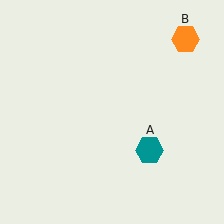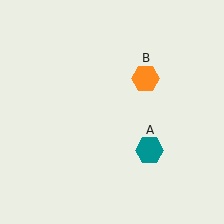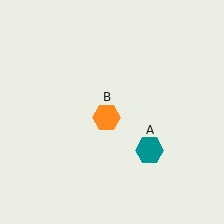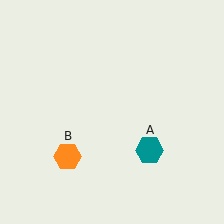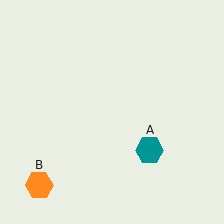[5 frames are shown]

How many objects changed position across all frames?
1 object changed position: orange hexagon (object B).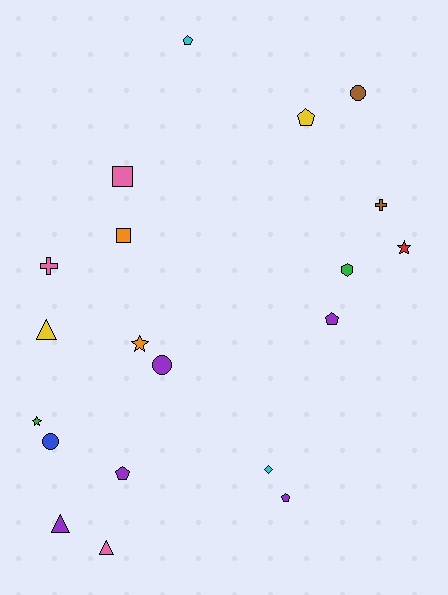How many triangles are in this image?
There are 3 triangles.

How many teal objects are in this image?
There are no teal objects.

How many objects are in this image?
There are 20 objects.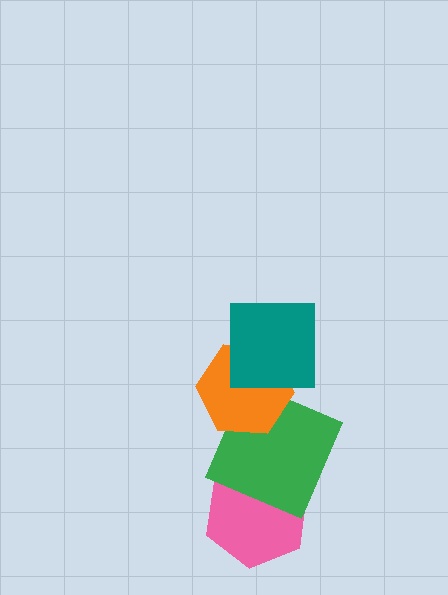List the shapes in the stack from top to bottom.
From top to bottom: the teal square, the orange hexagon, the green square, the pink hexagon.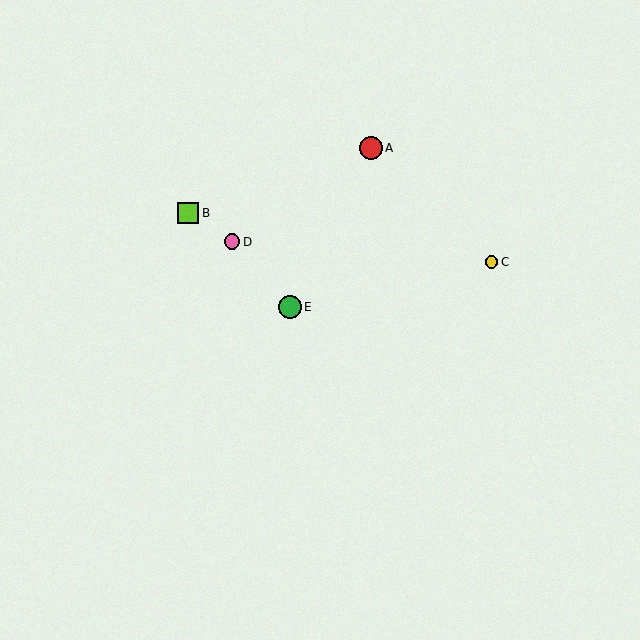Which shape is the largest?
The red circle (labeled A) is the largest.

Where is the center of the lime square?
The center of the lime square is at (188, 213).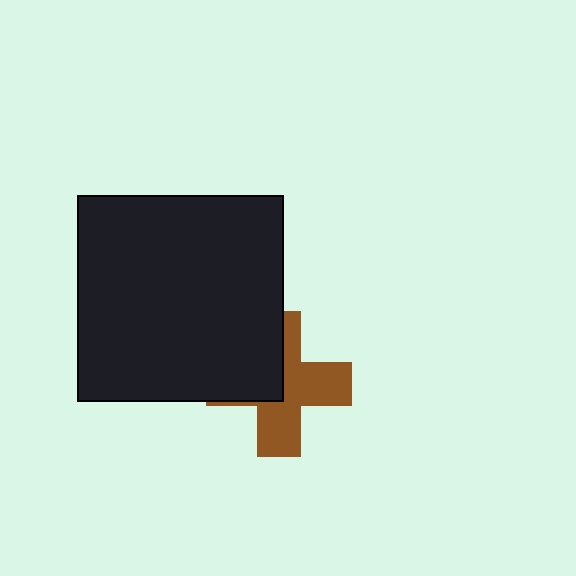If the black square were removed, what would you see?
You would see the complete brown cross.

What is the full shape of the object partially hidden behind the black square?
The partially hidden object is a brown cross.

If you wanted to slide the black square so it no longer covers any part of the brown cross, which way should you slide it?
Slide it toward the upper-left — that is the most direct way to separate the two shapes.